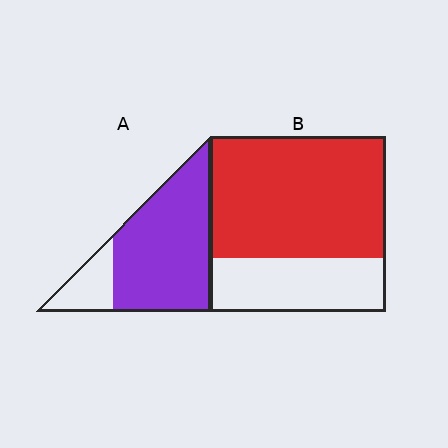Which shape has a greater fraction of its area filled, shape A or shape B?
Shape A.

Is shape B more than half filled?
Yes.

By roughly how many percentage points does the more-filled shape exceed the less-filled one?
By roughly 10 percentage points (A over B).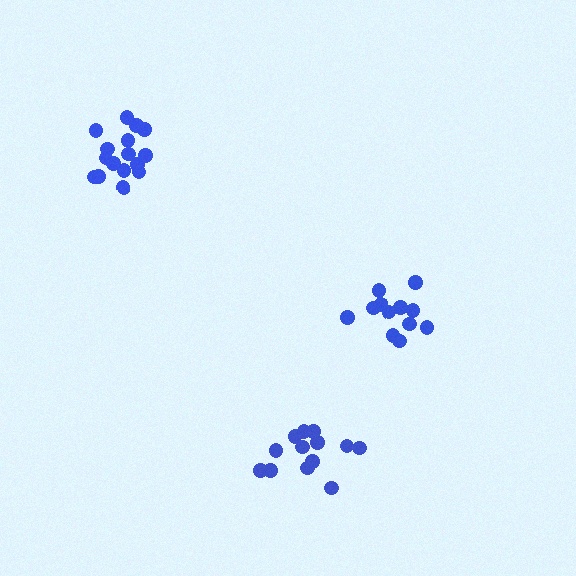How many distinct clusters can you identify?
There are 3 distinct clusters.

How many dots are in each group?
Group 1: 16 dots, Group 2: 12 dots, Group 3: 14 dots (42 total).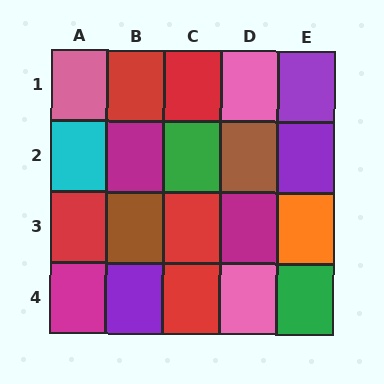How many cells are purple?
3 cells are purple.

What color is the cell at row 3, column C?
Red.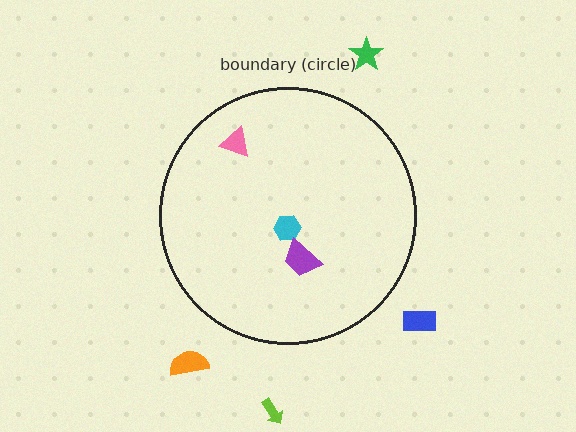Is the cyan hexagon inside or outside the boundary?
Inside.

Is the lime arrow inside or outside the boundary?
Outside.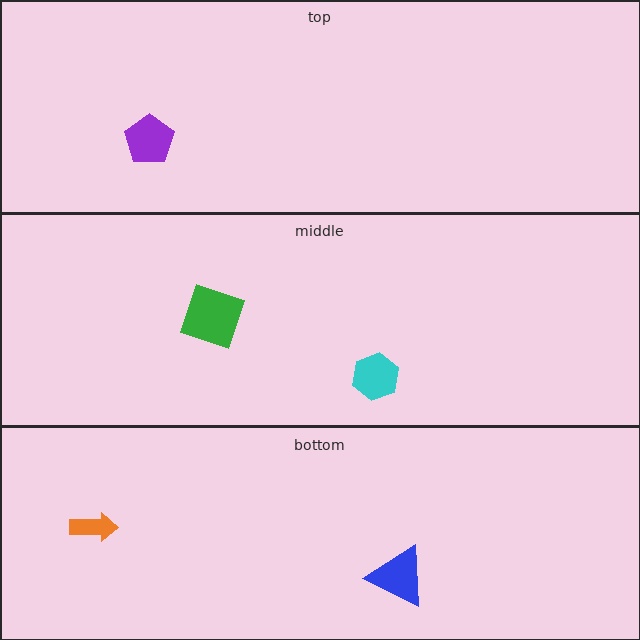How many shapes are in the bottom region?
2.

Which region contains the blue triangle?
The bottom region.